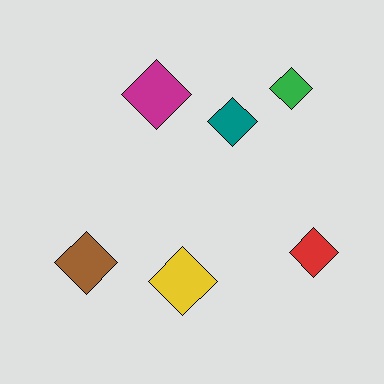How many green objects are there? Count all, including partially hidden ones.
There is 1 green object.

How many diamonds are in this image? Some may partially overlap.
There are 6 diamonds.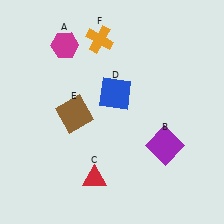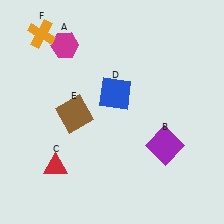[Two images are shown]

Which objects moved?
The objects that moved are: the red triangle (C), the orange cross (F).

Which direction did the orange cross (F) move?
The orange cross (F) moved left.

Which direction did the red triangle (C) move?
The red triangle (C) moved left.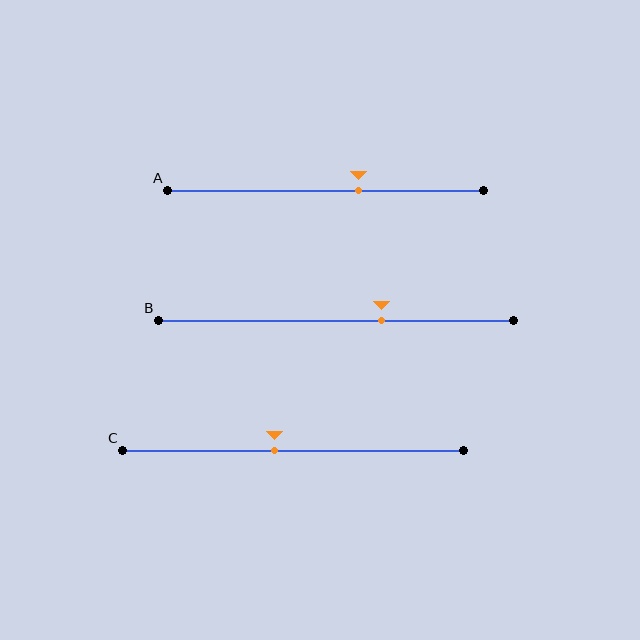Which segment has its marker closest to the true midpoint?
Segment C has its marker closest to the true midpoint.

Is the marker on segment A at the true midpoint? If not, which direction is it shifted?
No, the marker on segment A is shifted to the right by about 10% of the segment length.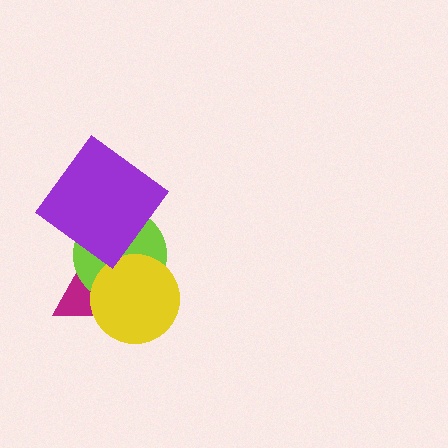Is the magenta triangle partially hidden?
Yes, it is partially covered by another shape.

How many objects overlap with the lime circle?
3 objects overlap with the lime circle.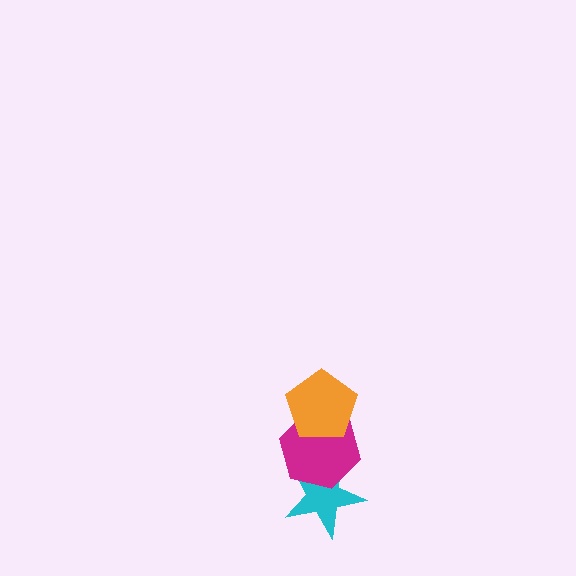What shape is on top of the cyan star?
The magenta hexagon is on top of the cyan star.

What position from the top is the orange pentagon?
The orange pentagon is 1st from the top.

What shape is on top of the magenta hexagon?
The orange pentagon is on top of the magenta hexagon.